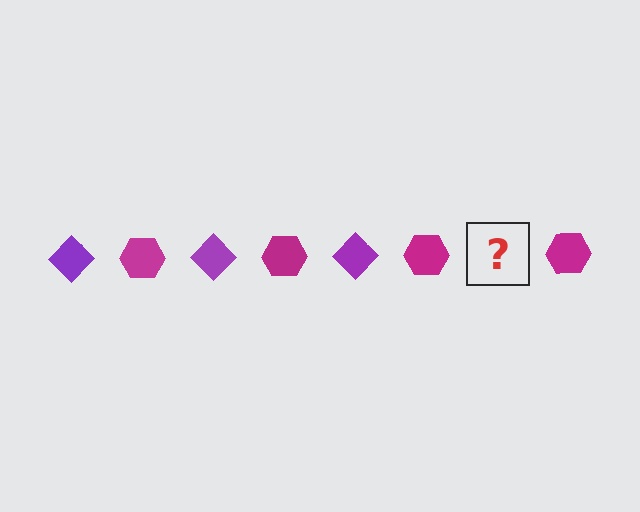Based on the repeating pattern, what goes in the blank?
The blank should be a purple diamond.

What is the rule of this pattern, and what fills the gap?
The rule is that the pattern alternates between purple diamond and magenta hexagon. The gap should be filled with a purple diamond.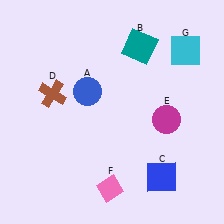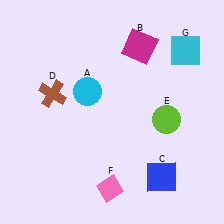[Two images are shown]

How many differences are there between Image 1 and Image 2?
There are 3 differences between the two images.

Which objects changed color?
A changed from blue to cyan. B changed from teal to magenta. E changed from magenta to lime.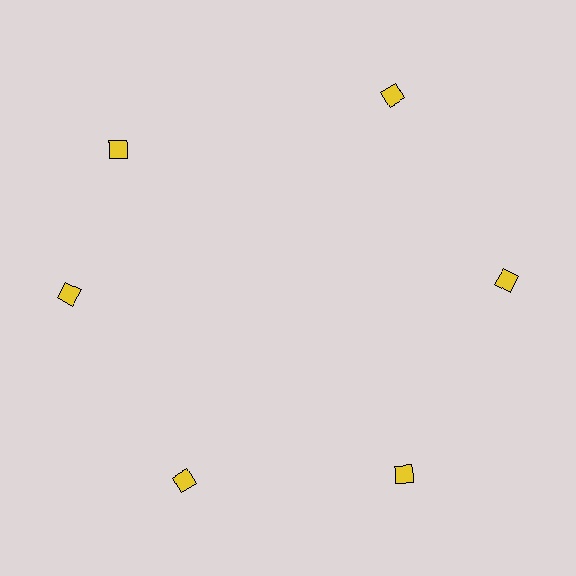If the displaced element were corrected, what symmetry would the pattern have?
It would have 6-fold rotational symmetry — the pattern would map onto itself every 60 degrees.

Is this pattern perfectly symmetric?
No. The 6 yellow diamonds are arranged in a ring, but one element near the 11 o'clock position is rotated out of alignment along the ring, breaking the 6-fold rotational symmetry.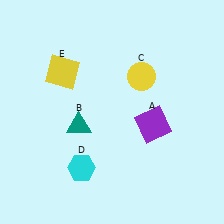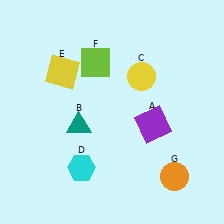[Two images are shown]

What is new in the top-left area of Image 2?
A lime square (F) was added in the top-left area of Image 2.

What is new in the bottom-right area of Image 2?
An orange circle (G) was added in the bottom-right area of Image 2.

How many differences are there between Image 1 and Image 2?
There are 2 differences between the two images.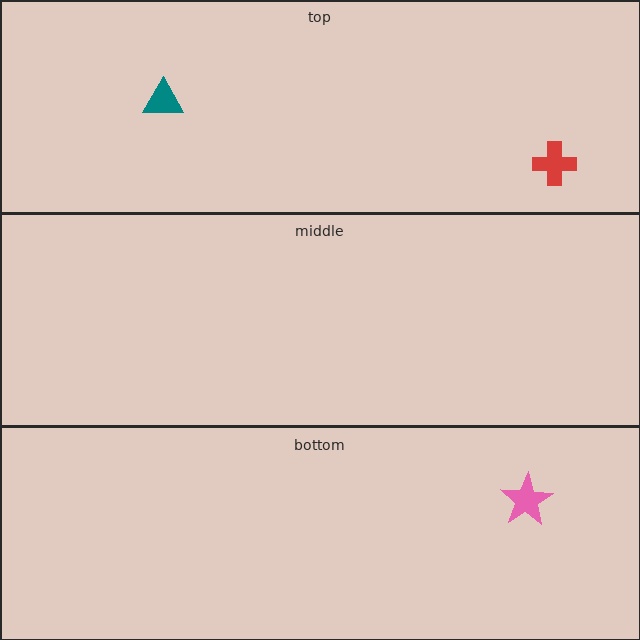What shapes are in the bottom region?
The pink star.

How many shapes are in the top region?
2.